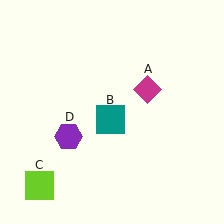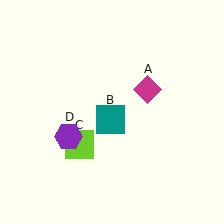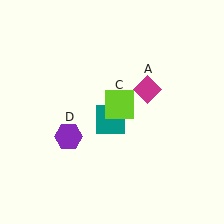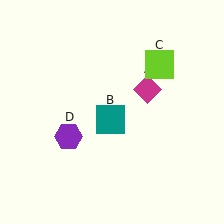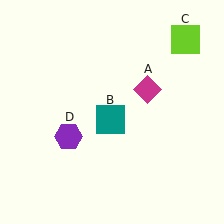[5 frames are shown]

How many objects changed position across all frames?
1 object changed position: lime square (object C).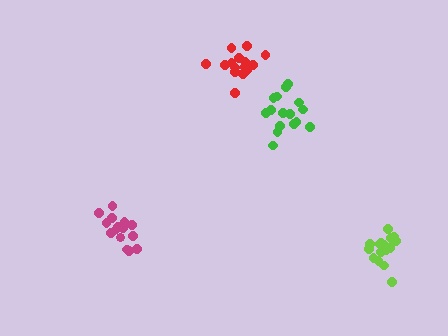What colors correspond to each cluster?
The clusters are colored: lime, green, magenta, red.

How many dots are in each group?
Group 1: 16 dots, Group 2: 16 dots, Group 3: 15 dots, Group 4: 16 dots (63 total).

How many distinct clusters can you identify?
There are 4 distinct clusters.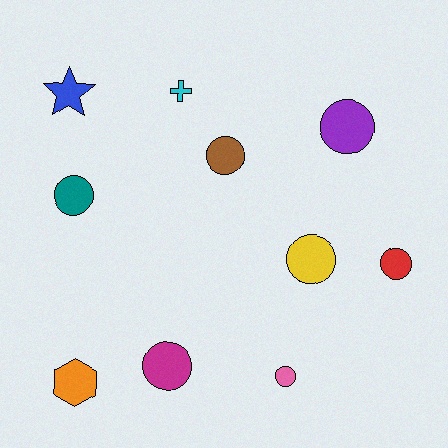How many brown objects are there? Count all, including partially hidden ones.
There is 1 brown object.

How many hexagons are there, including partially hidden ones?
There is 1 hexagon.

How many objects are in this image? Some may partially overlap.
There are 10 objects.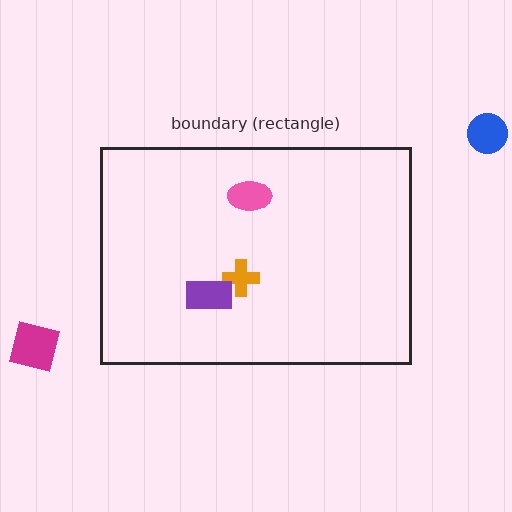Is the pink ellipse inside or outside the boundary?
Inside.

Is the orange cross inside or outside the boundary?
Inside.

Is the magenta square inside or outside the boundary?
Outside.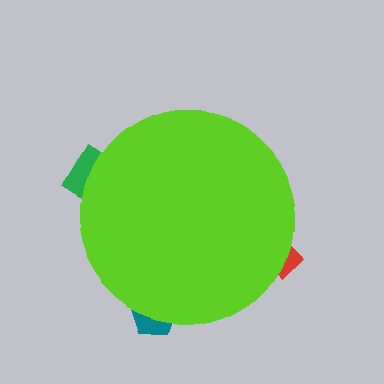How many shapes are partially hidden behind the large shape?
3 shapes are partially hidden.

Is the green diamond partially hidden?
Yes, the green diamond is partially hidden behind the lime circle.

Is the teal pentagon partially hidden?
Yes, the teal pentagon is partially hidden behind the lime circle.